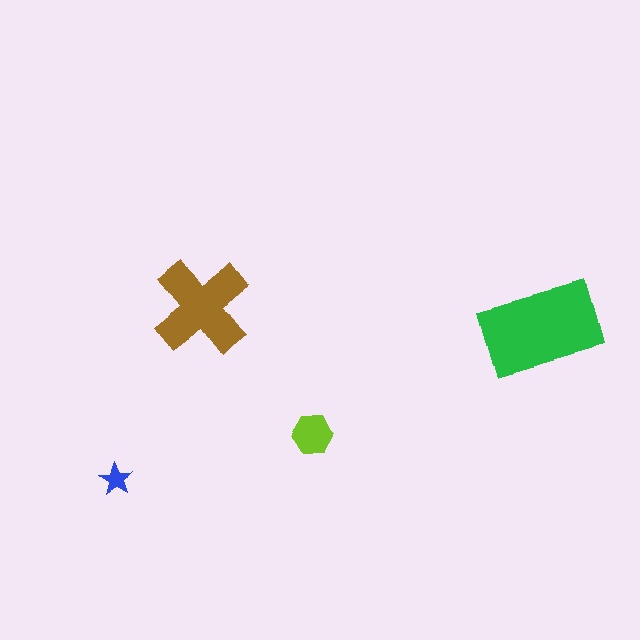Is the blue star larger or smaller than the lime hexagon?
Smaller.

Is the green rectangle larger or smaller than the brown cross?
Larger.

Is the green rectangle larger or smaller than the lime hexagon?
Larger.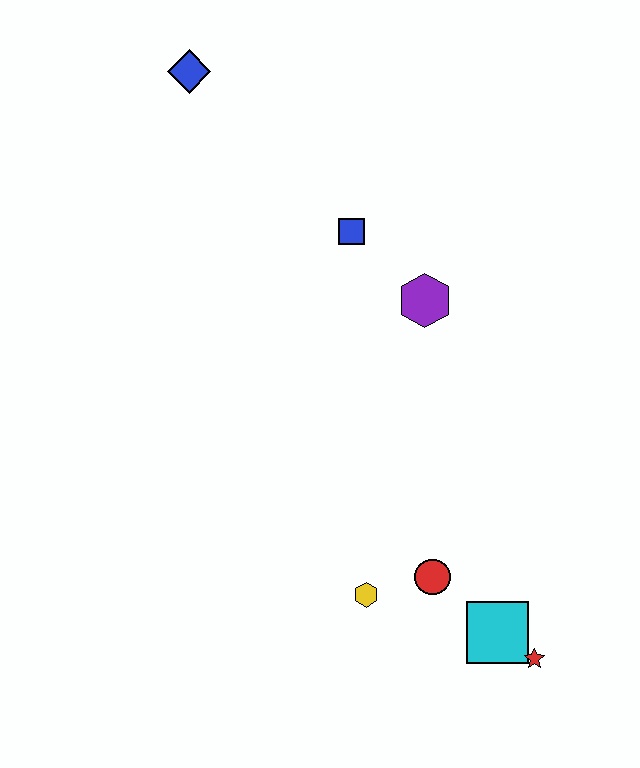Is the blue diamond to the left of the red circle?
Yes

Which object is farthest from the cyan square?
The blue diamond is farthest from the cyan square.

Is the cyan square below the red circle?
Yes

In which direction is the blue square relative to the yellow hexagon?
The blue square is above the yellow hexagon.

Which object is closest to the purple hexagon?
The blue square is closest to the purple hexagon.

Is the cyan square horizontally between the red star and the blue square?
Yes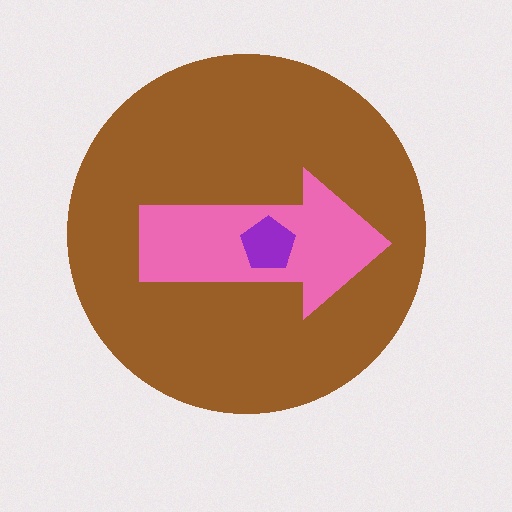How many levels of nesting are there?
3.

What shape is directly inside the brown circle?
The pink arrow.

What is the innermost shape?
The purple pentagon.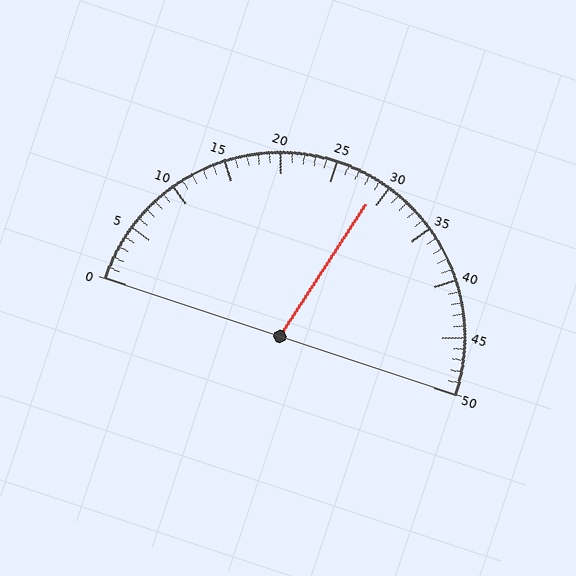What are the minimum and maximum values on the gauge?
The gauge ranges from 0 to 50.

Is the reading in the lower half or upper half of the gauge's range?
The reading is in the upper half of the range (0 to 50).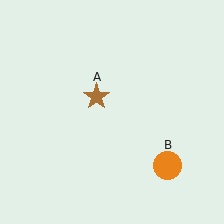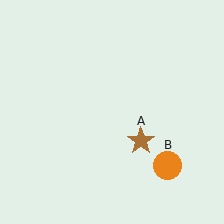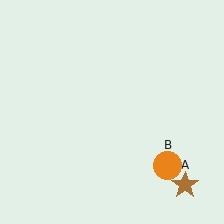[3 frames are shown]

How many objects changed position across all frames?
1 object changed position: brown star (object A).